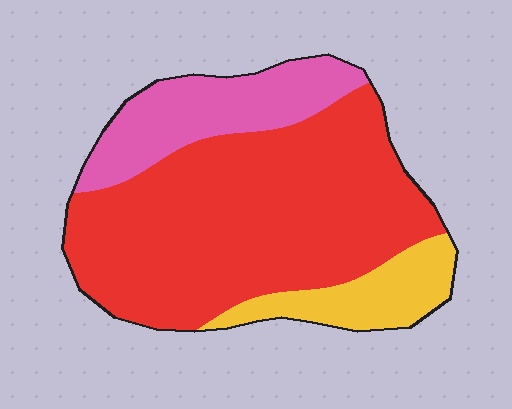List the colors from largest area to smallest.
From largest to smallest: red, pink, yellow.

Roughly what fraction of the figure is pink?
Pink takes up about one fifth (1/5) of the figure.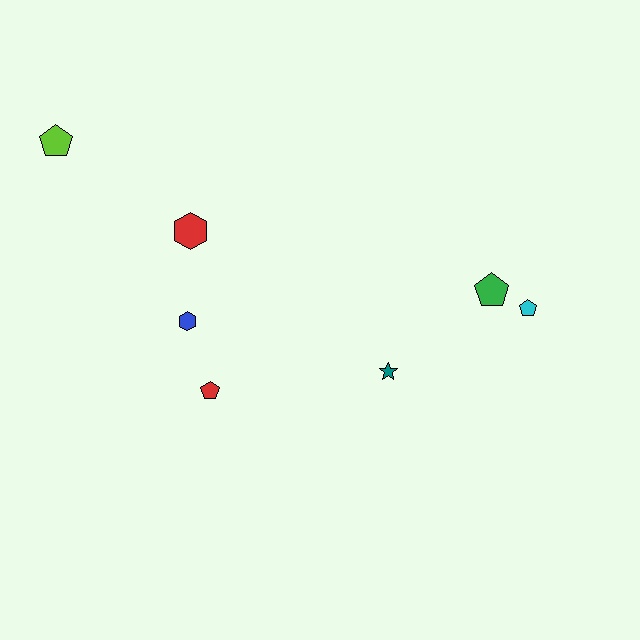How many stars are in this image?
There is 1 star.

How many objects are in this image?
There are 7 objects.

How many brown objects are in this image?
There are no brown objects.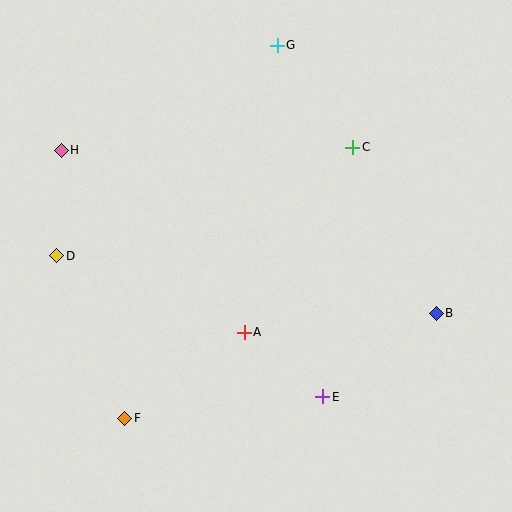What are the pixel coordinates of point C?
Point C is at (353, 147).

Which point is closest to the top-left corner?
Point H is closest to the top-left corner.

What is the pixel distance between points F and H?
The distance between F and H is 276 pixels.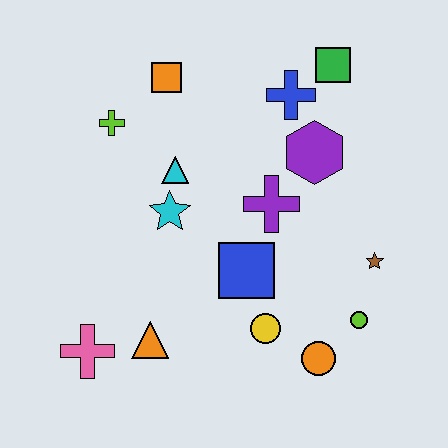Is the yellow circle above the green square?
No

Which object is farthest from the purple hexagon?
The pink cross is farthest from the purple hexagon.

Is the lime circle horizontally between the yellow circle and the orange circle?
No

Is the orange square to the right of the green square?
No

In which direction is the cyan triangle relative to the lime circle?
The cyan triangle is to the left of the lime circle.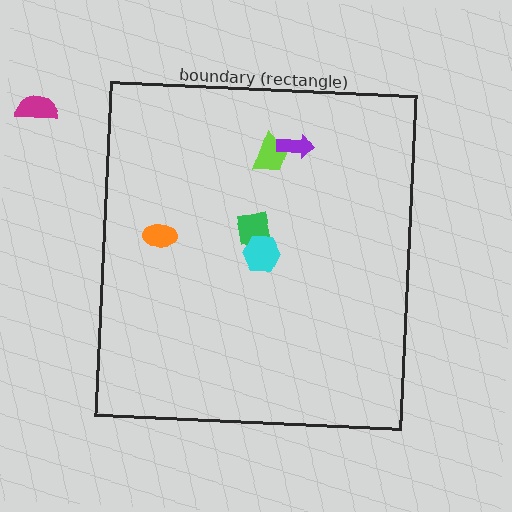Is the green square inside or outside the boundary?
Inside.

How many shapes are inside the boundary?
5 inside, 1 outside.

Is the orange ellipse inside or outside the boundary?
Inside.